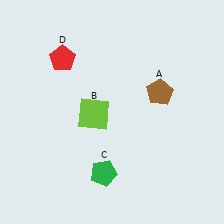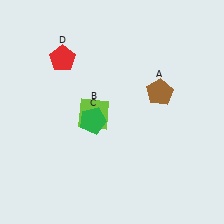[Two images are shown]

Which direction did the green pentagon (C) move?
The green pentagon (C) moved up.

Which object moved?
The green pentagon (C) moved up.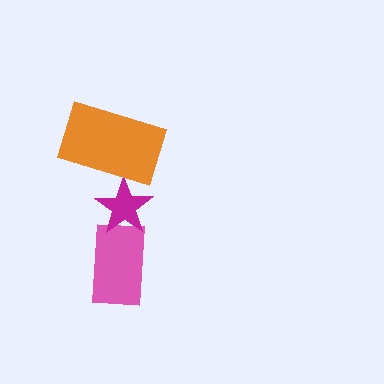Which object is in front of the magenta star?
The orange rectangle is in front of the magenta star.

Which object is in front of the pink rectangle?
The magenta star is in front of the pink rectangle.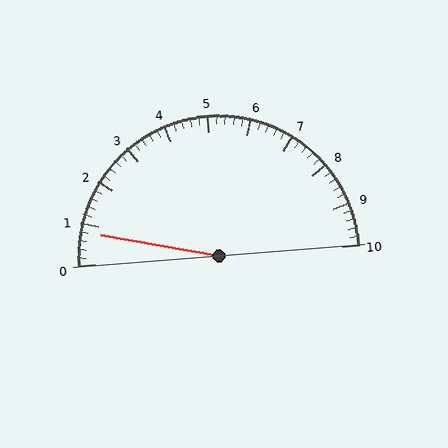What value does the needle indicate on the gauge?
The needle indicates approximately 0.8.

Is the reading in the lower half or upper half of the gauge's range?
The reading is in the lower half of the range (0 to 10).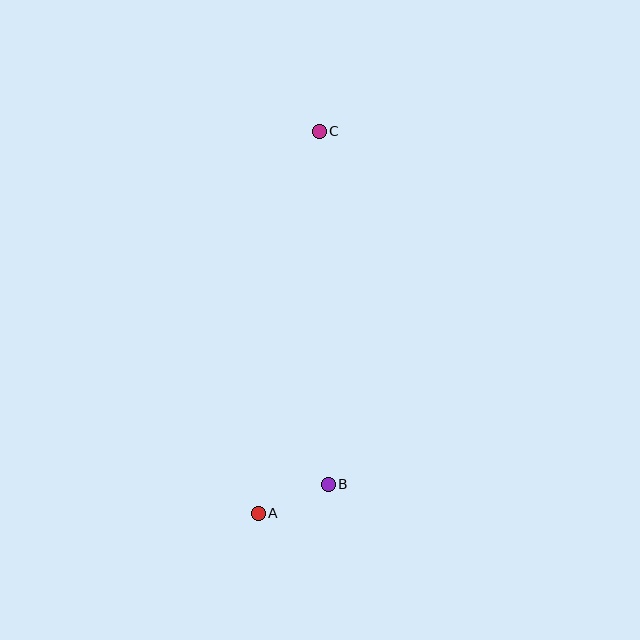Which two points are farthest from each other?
Points A and C are farthest from each other.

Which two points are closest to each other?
Points A and B are closest to each other.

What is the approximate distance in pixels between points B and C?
The distance between B and C is approximately 353 pixels.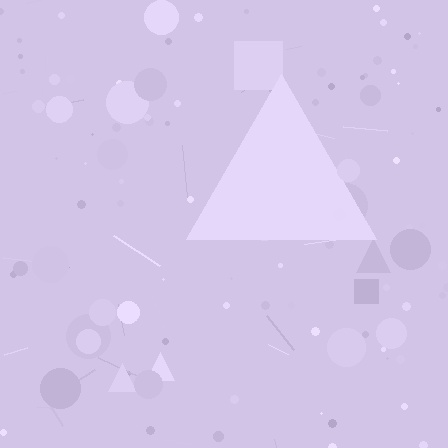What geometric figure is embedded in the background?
A triangle is embedded in the background.